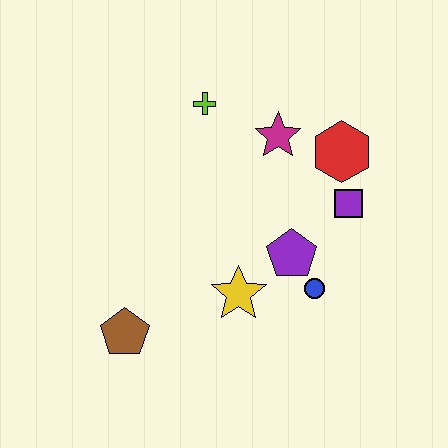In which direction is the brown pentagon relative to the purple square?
The brown pentagon is to the left of the purple square.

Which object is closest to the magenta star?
The red hexagon is closest to the magenta star.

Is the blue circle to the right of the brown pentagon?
Yes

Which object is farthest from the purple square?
The brown pentagon is farthest from the purple square.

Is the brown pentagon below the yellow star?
Yes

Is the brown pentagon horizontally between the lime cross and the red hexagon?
No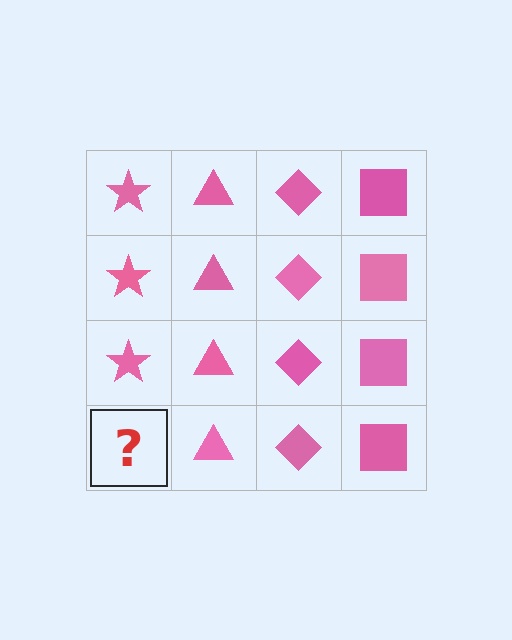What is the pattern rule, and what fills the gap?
The rule is that each column has a consistent shape. The gap should be filled with a pink star.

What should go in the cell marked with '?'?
The missing cell should contain a pink star.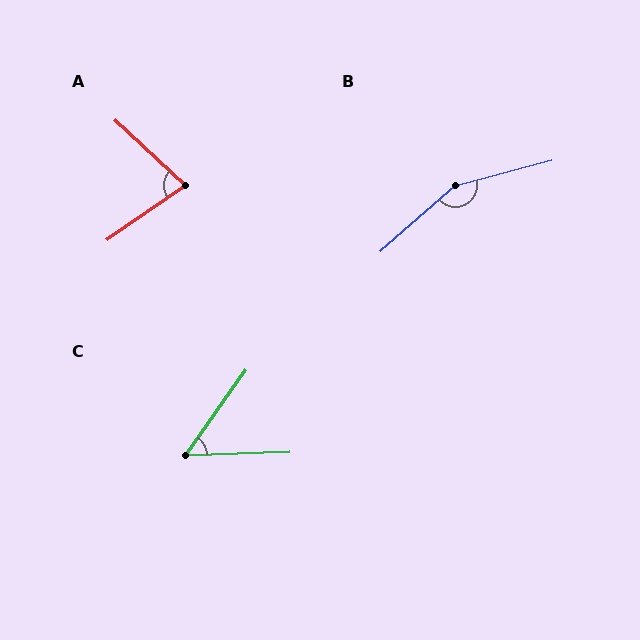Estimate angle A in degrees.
Approximately 78 degrees.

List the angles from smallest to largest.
C (53°), A (78°), B (153°).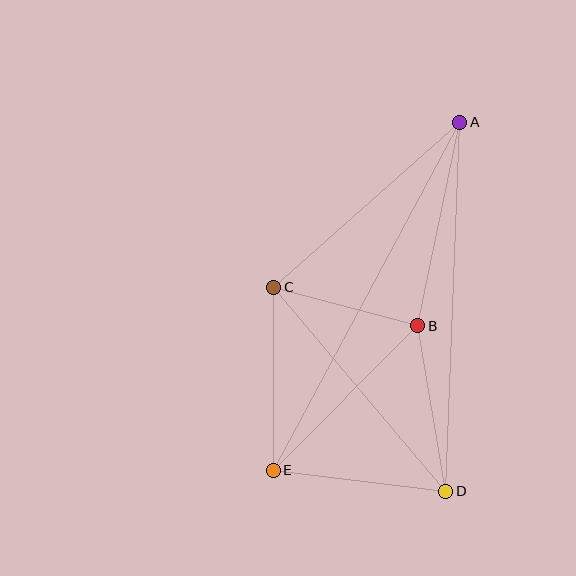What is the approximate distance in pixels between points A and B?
The distance between A and B is approximately 208 pixels.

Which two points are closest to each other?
Points B and C are closest to each other.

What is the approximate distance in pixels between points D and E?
The distance between D and E is approximately 174 pixels.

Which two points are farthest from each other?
Points A and E are farthest from each other.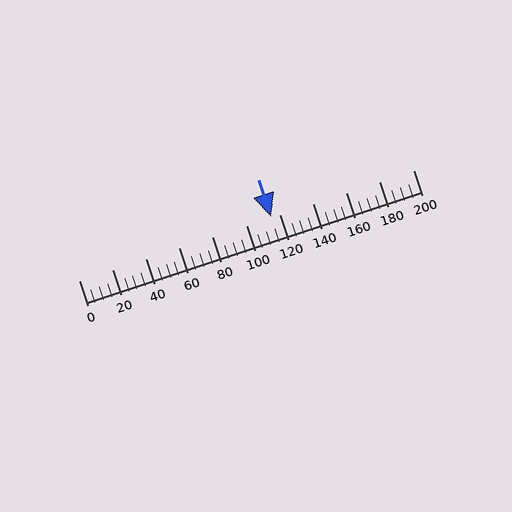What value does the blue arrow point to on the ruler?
The blue arrow points to approximately 115.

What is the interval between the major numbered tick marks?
The major tick marks are spaced 20 units apart.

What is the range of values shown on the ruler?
The ruler shows values from 0 to 200.